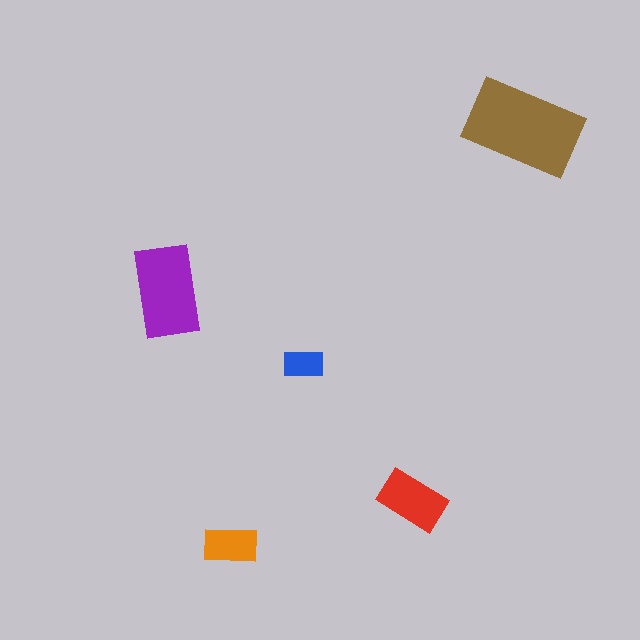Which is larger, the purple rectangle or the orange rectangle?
The purple one.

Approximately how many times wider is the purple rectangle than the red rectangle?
About 1.5 times wider.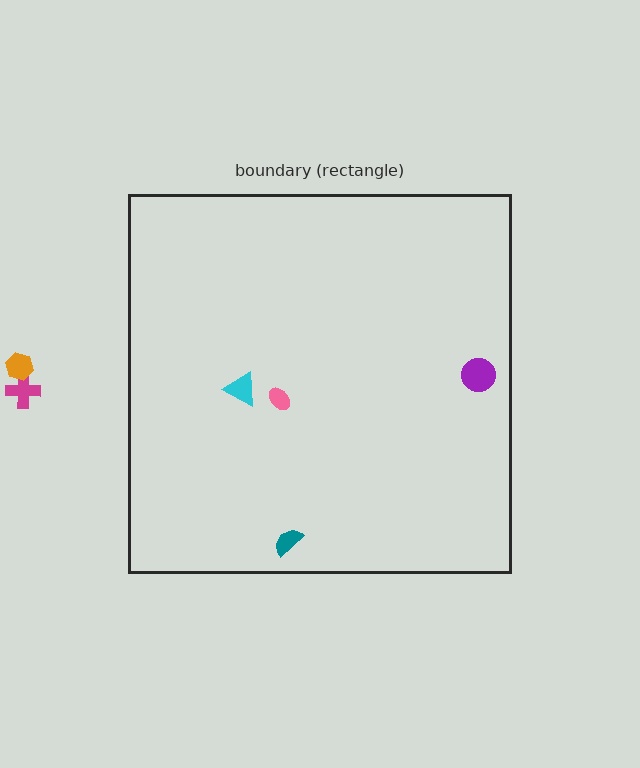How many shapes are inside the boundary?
4 inside, 2 outside.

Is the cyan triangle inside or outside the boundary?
Inside.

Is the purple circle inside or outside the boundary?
Inside.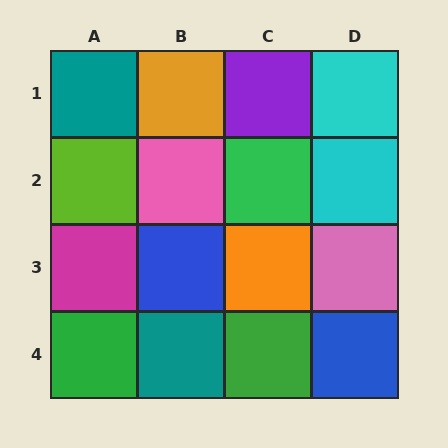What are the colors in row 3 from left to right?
Magenta, blue, orange, pink.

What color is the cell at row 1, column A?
Teal.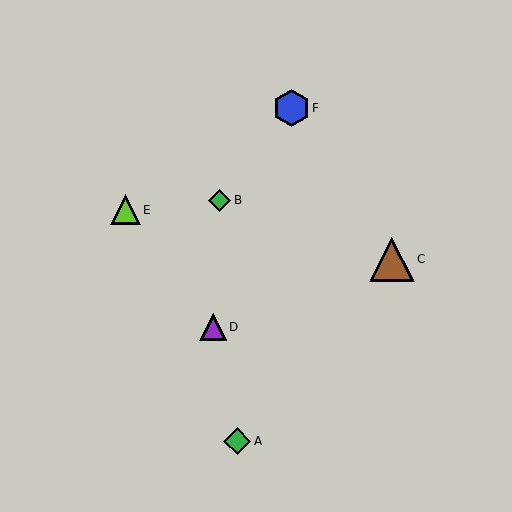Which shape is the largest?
The brown triangle (labeled C) is the largest.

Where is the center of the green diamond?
The center of the green diamond is at (220, 200).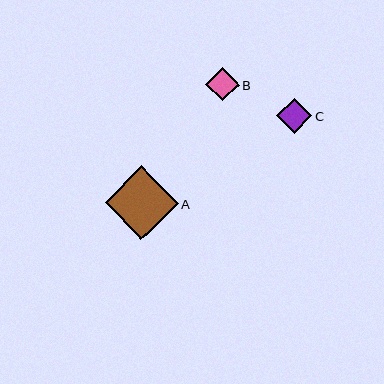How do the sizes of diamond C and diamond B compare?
Diamond C and diamond B are approximately the same size.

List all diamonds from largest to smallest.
From largest to smallest: A, C, B.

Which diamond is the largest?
Diamond A is the largest with a size of approximately 73 pixels.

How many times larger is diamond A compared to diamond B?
Diamond A is approximately 2.2 times the size of diamond B.